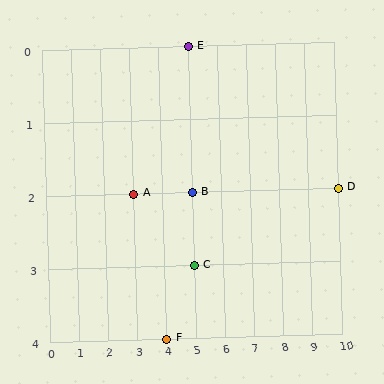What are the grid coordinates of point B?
Point B is at grid coordinates (5, 2).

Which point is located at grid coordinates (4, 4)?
Point F is at (4, 4).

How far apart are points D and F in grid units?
Points D and F are 6 columns and 2 rows apart (about 6.3 grid units diagonally).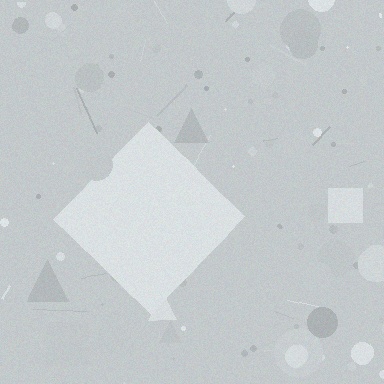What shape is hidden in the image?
A diamond is hidden in the image.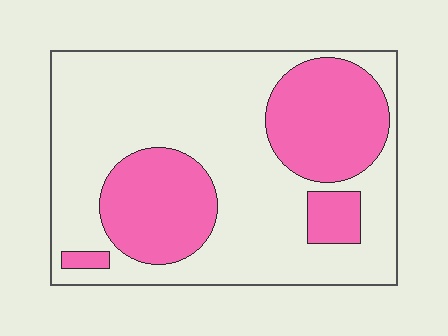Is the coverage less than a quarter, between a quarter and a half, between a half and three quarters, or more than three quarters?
Between a quarter and a half.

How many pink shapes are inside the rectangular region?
4.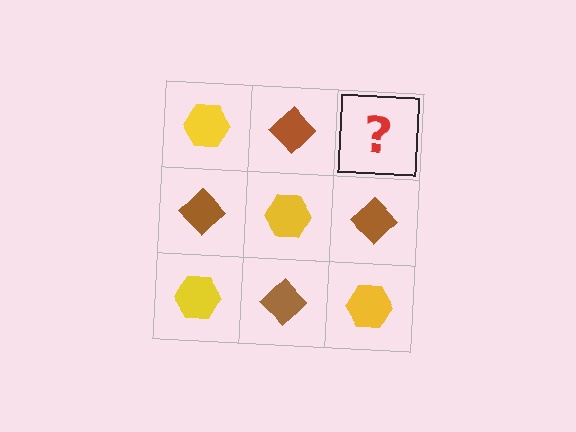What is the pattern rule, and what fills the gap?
The rule is that it alternates yellow hexagon and brown diamond in a checkerboard pattern. The gap should be filled with a yellow hexagon.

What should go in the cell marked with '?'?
The missing cell should contain a yellow hexagon.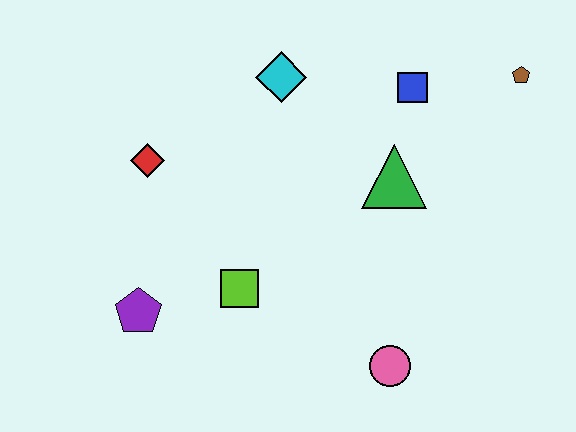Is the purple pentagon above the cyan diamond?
No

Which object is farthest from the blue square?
The purple pentagon is farthest from the blue square.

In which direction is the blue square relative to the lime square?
The blue square is above the lime square.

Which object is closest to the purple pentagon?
The lime square is closest to the purple pentagon.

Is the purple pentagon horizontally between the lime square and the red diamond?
No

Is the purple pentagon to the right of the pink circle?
No